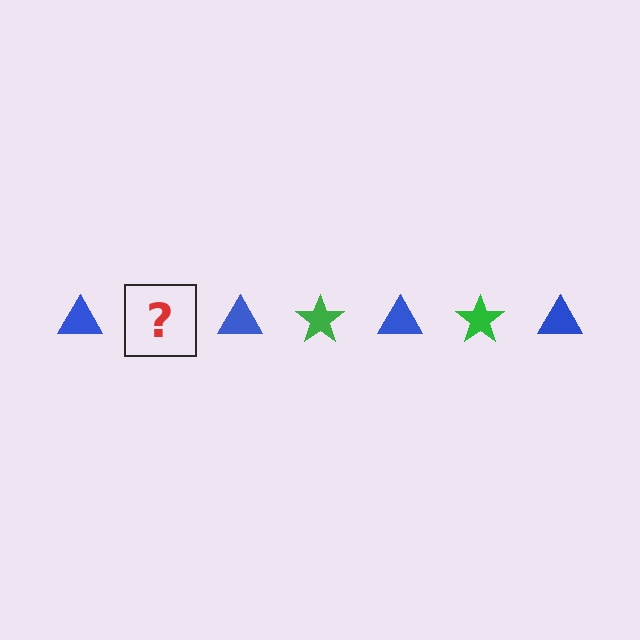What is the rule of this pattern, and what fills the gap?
The rule is that the pattern alternates between blue triangle and green star. The gap should be filled with a green star.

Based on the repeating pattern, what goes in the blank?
The blank should be a green star.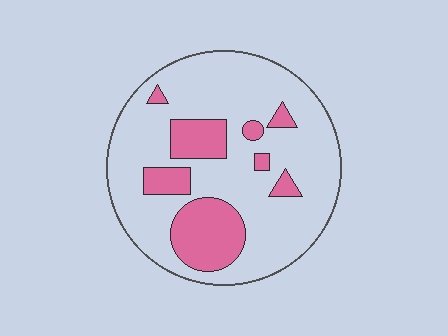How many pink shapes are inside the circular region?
8.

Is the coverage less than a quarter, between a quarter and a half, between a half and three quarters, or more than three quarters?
Less than a quarter.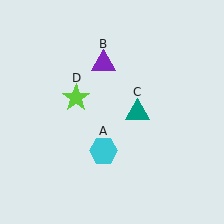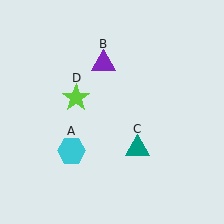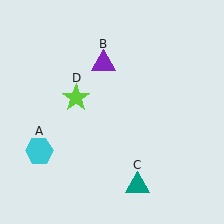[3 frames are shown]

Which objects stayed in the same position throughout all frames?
Purple triangle (object B) and lime star (object D) remained stationary.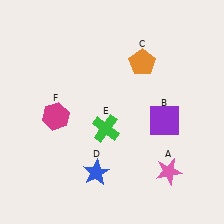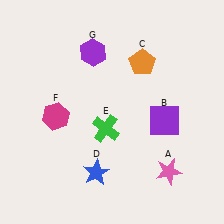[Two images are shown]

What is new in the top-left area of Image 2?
A purple hexagon (G) was added in the top-left area of Image 2.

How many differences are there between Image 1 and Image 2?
There is 1 difference between the two images.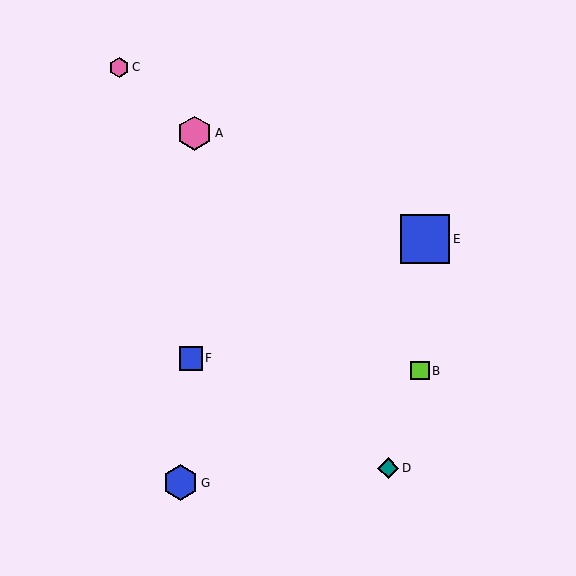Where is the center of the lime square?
The center of the lime square is at (420, 371).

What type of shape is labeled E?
Shape E is a blue square.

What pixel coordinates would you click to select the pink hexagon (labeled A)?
Click at (195, 133) to select the pink hexagon A.